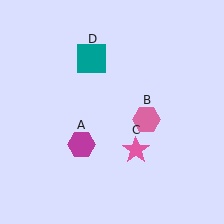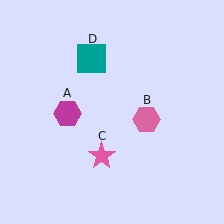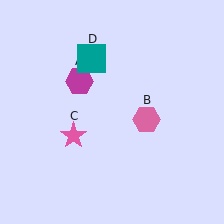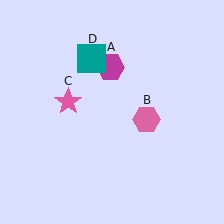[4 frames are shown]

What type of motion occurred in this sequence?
The magenta hexagon (object A), pink star (object C) rotated clockwise around the center of the scene.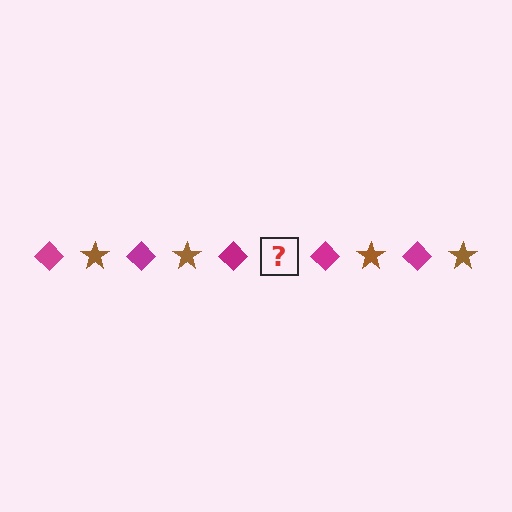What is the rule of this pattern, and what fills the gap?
The rule is that the pattern alternates between magenta diamond and brown star. The gap should be filled with a brown star.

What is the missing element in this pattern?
The missing element is a brown star.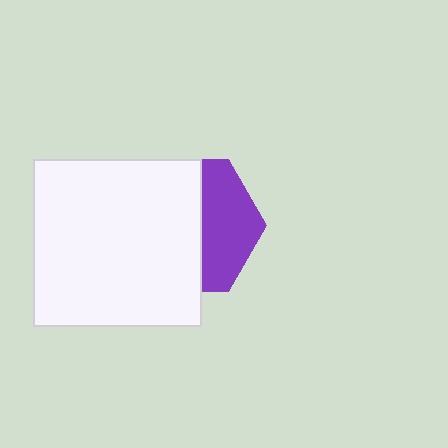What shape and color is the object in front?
The object in front is a white rectangle.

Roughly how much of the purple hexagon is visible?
A small part of it is visible (roughly 40%).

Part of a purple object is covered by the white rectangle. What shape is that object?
It is a hexagon.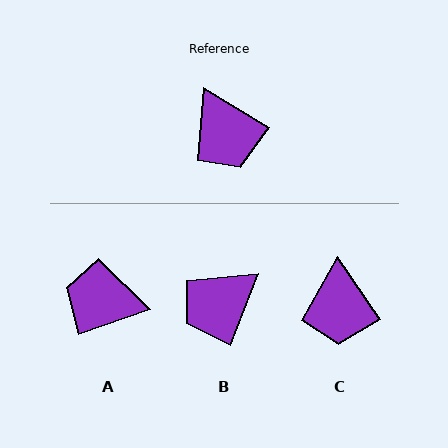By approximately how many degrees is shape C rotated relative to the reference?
Approximately 24 degrees clockwise.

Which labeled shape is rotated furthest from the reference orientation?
A, about 129 degrees away.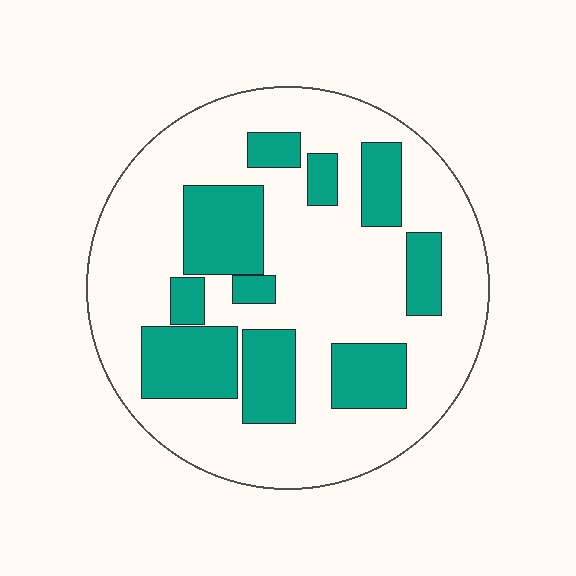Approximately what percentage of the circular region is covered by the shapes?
Approximately 30%.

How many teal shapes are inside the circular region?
10.